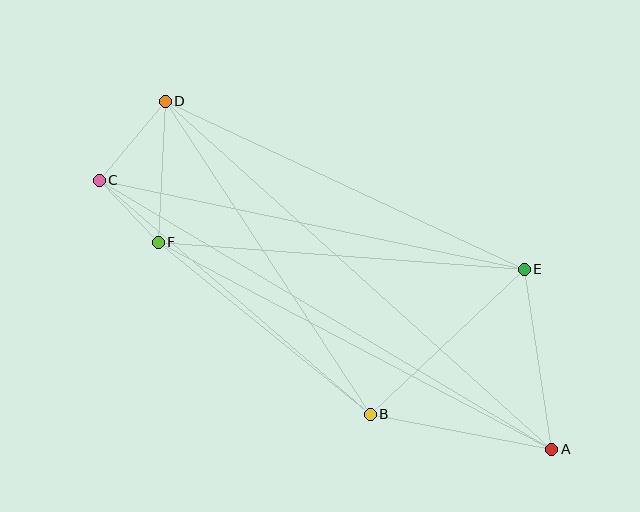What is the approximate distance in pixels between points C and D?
The distance between C and D is approximately 103 pixels.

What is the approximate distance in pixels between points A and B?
The distance between A and B is approximately 185 pixels.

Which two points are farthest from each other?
Points A and C are farthest from each other.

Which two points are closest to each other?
Points C and F are closest to each other.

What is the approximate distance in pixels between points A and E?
The distance between A and E is approximately 182 pixels.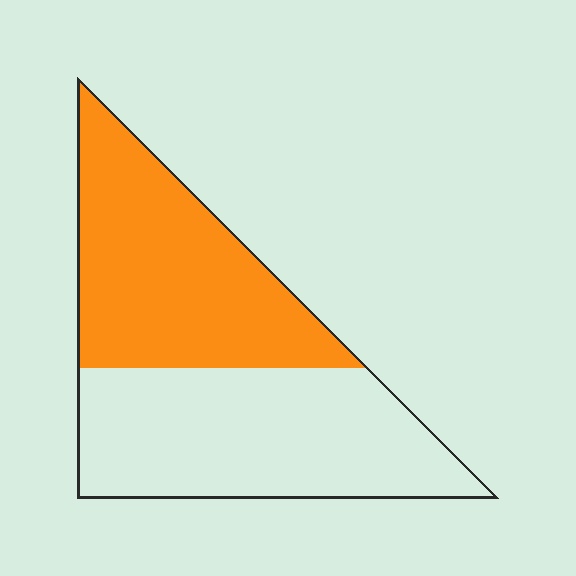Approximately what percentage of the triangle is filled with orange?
Approximately 50%.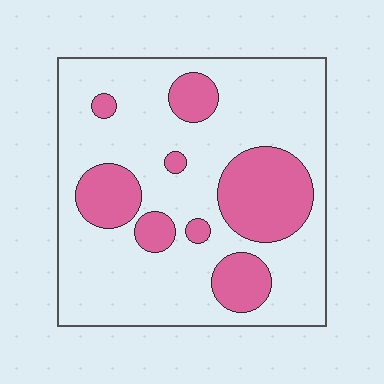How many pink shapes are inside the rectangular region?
8.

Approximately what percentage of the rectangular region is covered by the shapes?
Approximately 25%.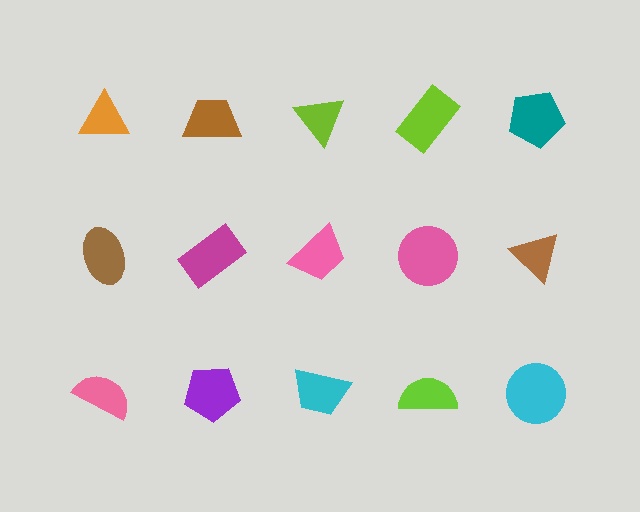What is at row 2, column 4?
A pink circle.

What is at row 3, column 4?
A lime semicircle.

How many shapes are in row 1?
5 shapes.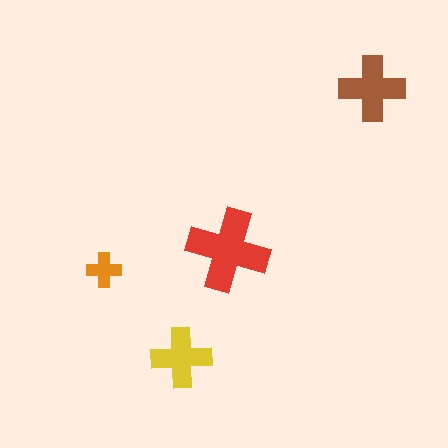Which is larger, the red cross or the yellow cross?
The red one.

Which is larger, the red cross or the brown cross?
The red one.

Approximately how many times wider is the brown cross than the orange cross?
About 2 times wider.